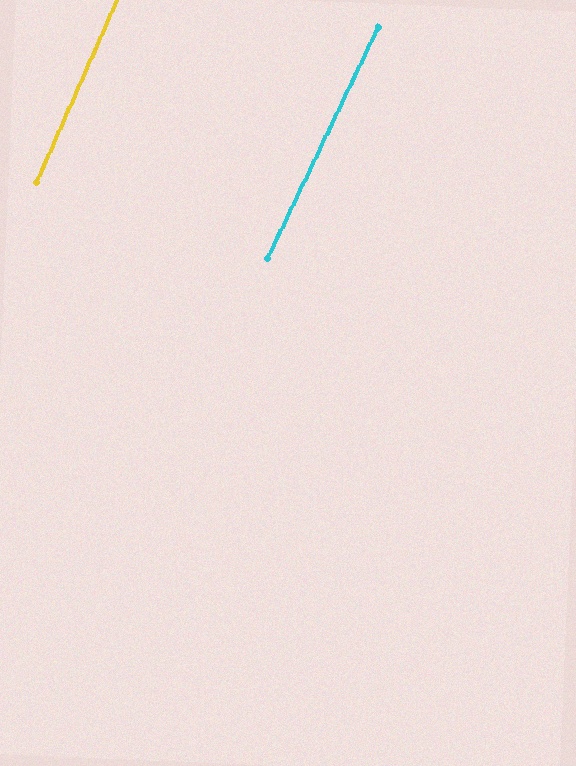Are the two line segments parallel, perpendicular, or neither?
Parallel — their directions differ by only 1.9°.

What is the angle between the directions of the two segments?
Approximately 2 degrees.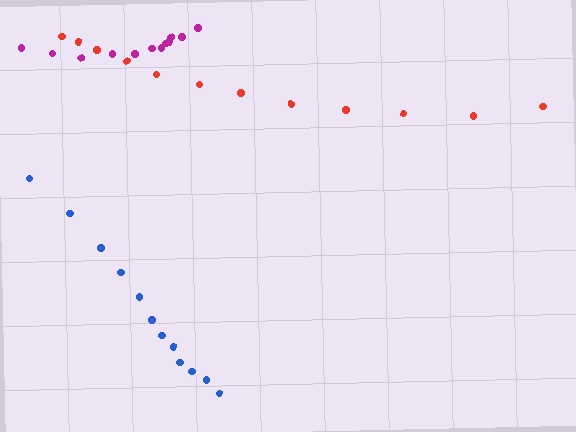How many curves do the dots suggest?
There are 3 distinct paths.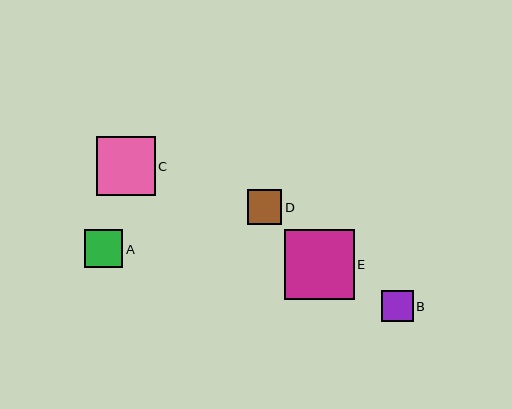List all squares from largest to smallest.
From largest to smallest: E, C, A, D, B.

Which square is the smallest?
Square B is the smallest with a size of approximately 31 pixels.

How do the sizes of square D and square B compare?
Square D and square B are approximately the same size.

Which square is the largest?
Square E is the largest with a size of approximately 70 pixels.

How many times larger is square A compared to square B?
Square A is approximately 1.2 times the size of square B.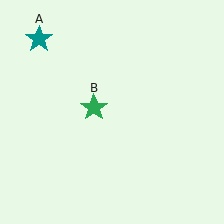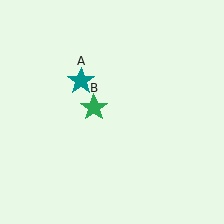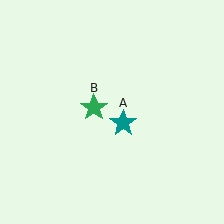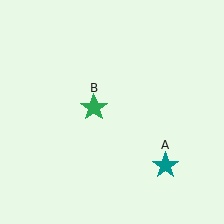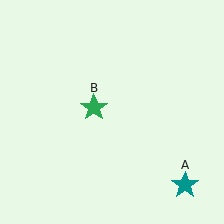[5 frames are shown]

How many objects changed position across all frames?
1 object changed position: teal star (object A).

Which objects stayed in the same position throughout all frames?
Green star (object B) remained stationary.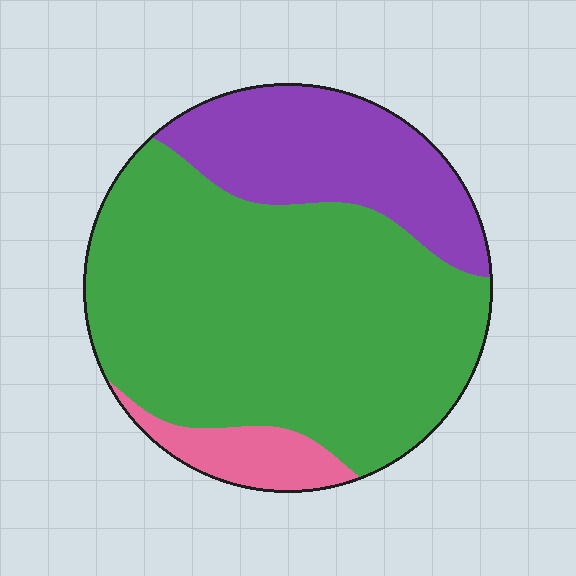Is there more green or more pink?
Green.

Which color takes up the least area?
Pink, at roughly 10%.